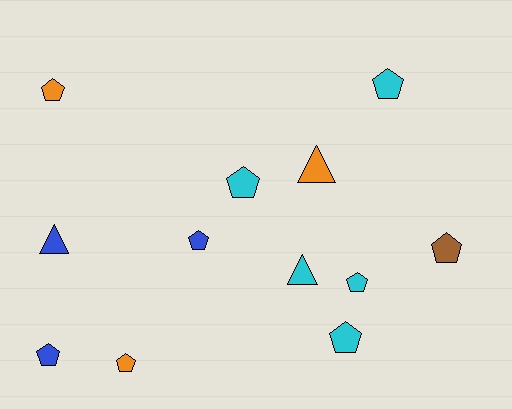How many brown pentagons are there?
There is 1 brown pentagon.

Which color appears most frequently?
Cyan, with 5 objects.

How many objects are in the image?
There are 12 objects.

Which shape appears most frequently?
Pentagon, with 9 objects.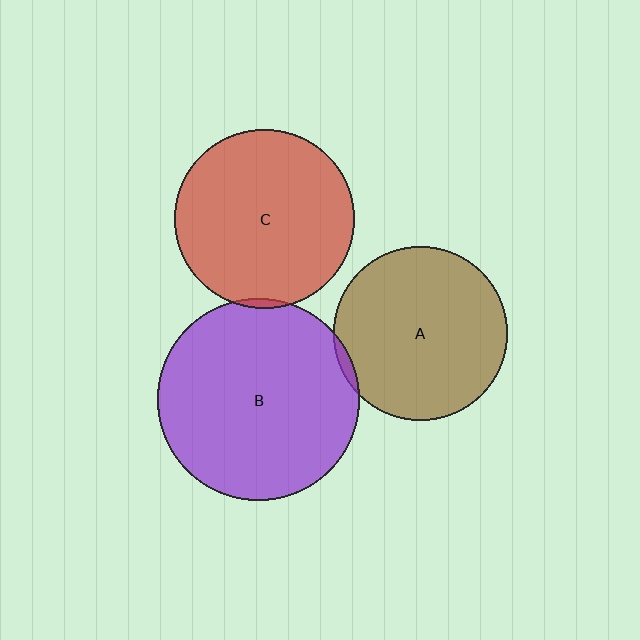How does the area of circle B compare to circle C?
Approximately 1.3 times.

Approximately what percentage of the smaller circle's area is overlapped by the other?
Approximately 5%.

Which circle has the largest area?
Circle B (purple).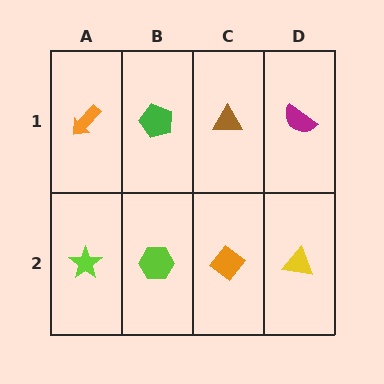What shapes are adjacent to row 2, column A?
An orange arrow (row 1, column A), a lime hexagon (row 2, column B).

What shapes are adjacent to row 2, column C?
A brown triangle (row 1, column C), a lime hexagon (row 2, column B), a yellow triangle (row 2, column D).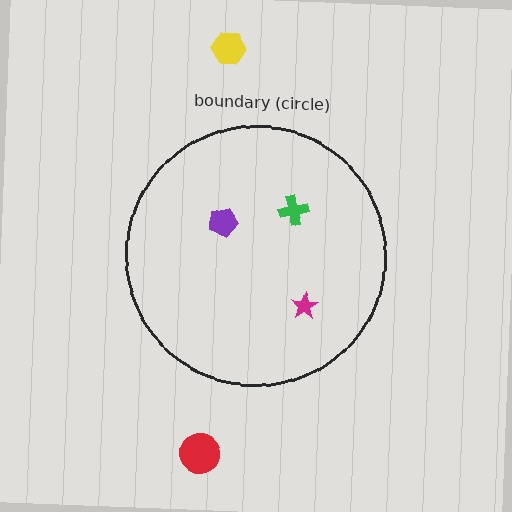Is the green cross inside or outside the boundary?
Inside.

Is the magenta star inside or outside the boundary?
Inside.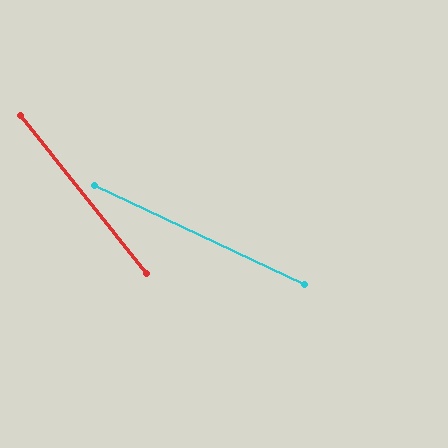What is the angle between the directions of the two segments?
Approximately 26 degrees.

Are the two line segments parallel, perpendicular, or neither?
Neither parallel nor perpendicular — they differ by about 26°.